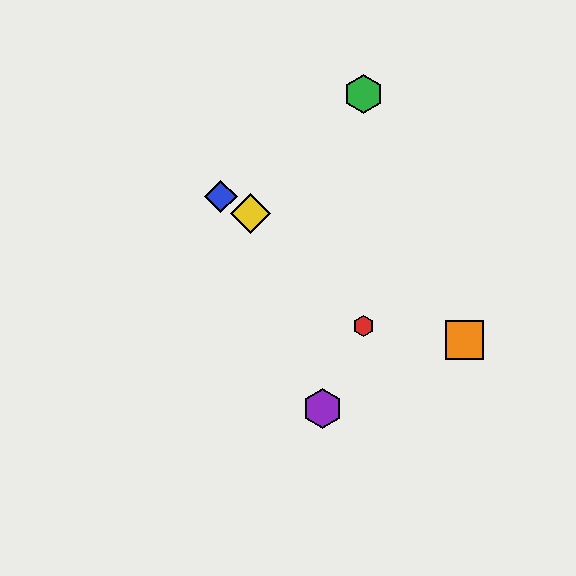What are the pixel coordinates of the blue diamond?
The blue diamond is at (221, 196).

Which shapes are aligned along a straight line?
The blue diamond, the yellow diamond, the orange square are aligned along a straight line.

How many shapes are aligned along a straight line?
3 shapes (the blue diamond, the yellow diamond, the orange square) are aligned along a straight line.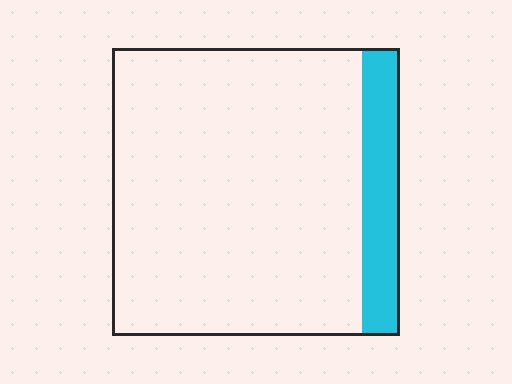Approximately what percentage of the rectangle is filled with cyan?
Approximately 15%.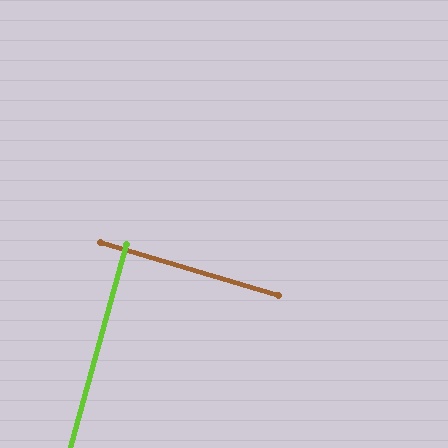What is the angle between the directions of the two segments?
Approximately 89 degrees.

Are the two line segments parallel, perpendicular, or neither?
Perpendicular — they meet at approximately 89°.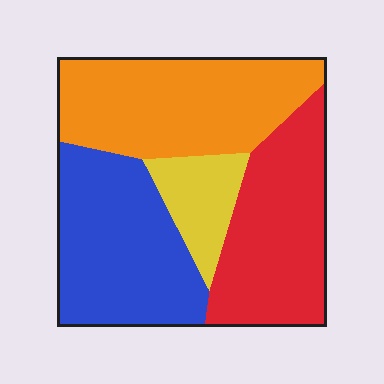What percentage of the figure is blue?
Blue takes up between a quarter and a half of the figure.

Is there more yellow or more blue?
Blue.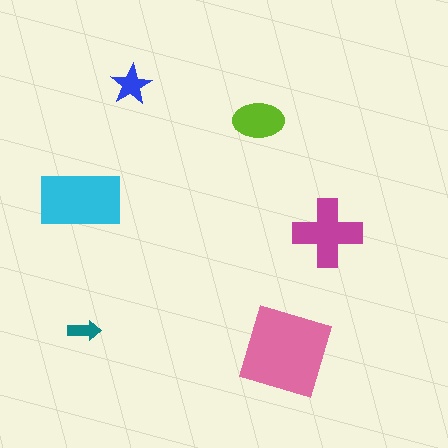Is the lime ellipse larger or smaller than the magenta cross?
Smaller.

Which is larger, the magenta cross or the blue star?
The magenta cross.